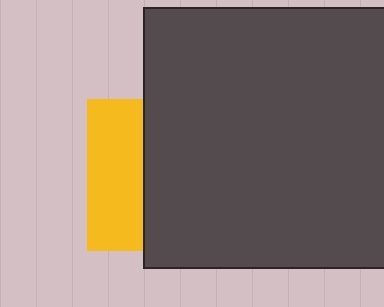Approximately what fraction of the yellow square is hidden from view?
Roughly 63% of the yellow square is hidden behind the dark gray rectangle.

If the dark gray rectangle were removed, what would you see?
You would see the complete yellow square.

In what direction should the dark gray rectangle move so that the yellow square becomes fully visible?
The dark gray rectangle should move right. That is the shortest direction to clear the overlap and leave the yellow square fully visible.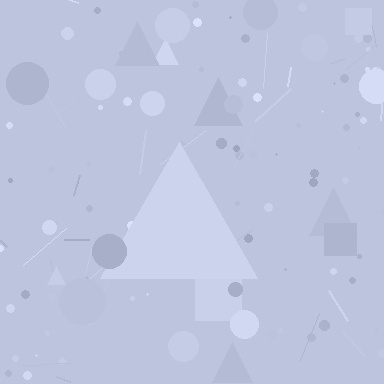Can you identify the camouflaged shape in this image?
The camouflaged shape is a triangle.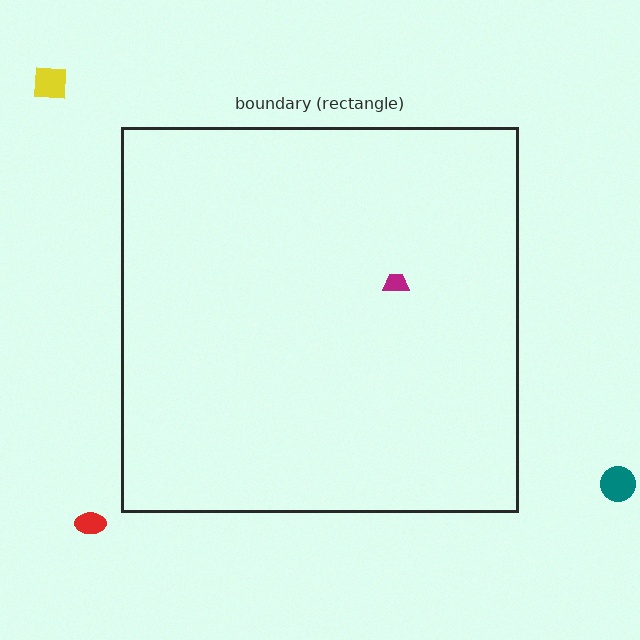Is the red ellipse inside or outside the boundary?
Outside.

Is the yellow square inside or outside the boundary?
Outside.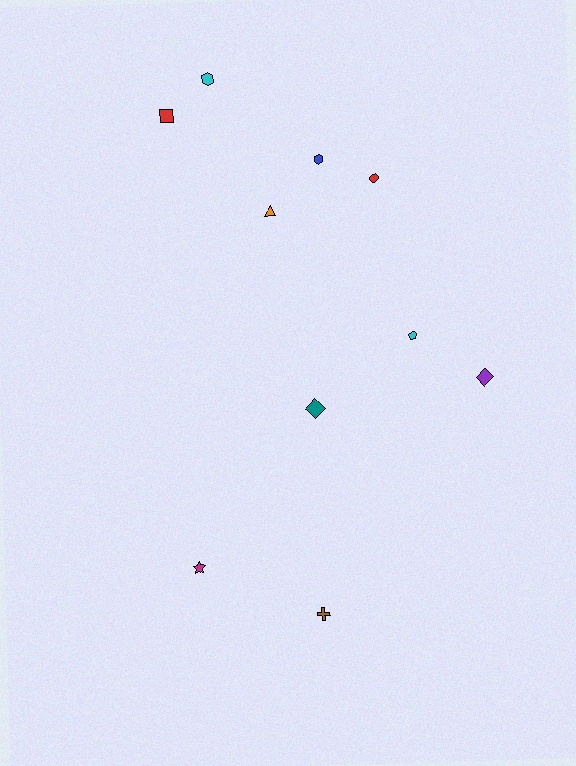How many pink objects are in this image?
There are no pink objects.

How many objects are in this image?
There are 10 objects.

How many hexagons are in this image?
There are 2 hexagons.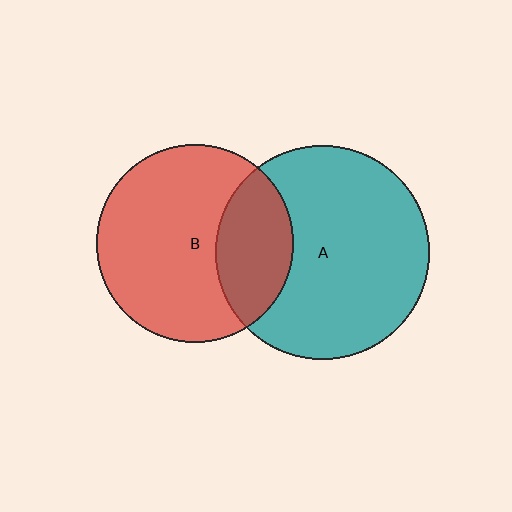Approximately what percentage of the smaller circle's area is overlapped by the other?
Approximately 30%.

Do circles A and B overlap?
Yes.